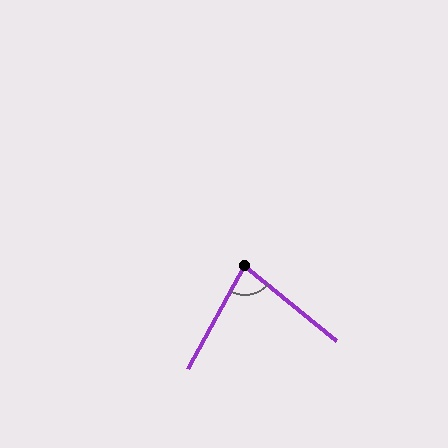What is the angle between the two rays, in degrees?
Approximately 80 degrees.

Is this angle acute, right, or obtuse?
It is acute.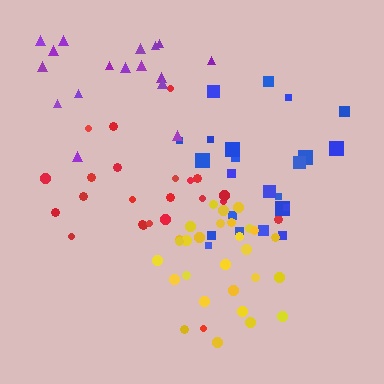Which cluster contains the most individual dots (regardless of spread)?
Yellow (28).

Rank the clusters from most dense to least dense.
yellow, blue, purple, red.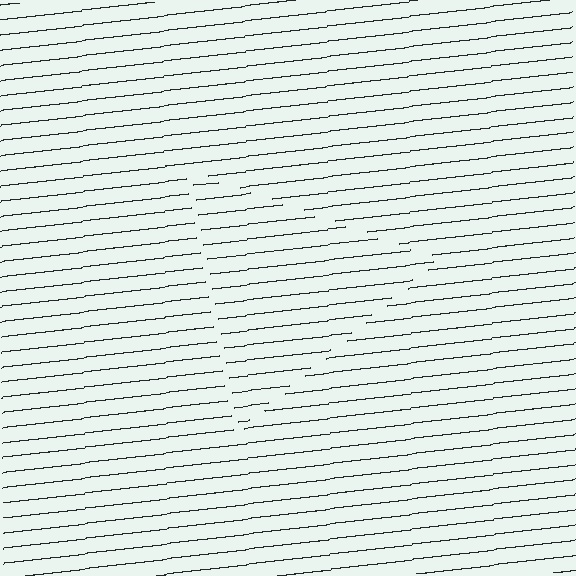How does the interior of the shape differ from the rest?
The interior of the shape contains the same grating, shifted by half a period — the contour is defined by the phase discontinuity where line-ends from the inner and outer gratings abut.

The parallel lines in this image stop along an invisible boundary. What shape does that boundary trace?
An illusory triangle. The interior of the shape contains the same grating, shifted by half a period — the contour is defined by the phase discontinuity where line-ends from the inner and outer gratings abut.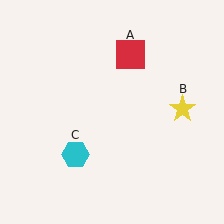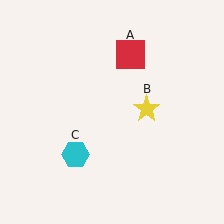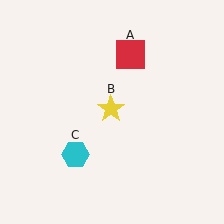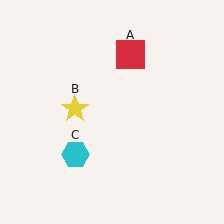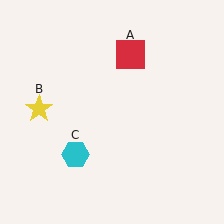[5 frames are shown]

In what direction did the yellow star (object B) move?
The yellow star (object B) moved left.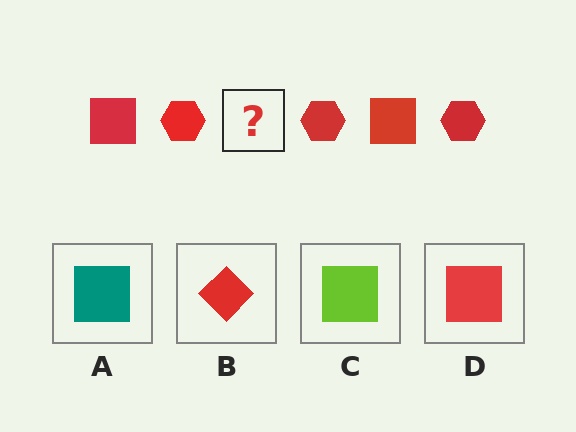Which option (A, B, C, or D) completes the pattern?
D.